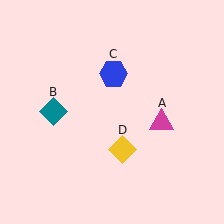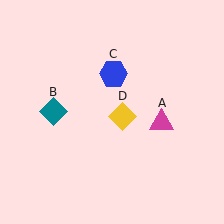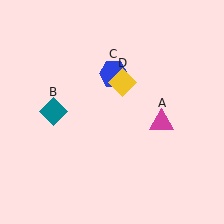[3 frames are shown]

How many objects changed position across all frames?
1 object changed position: yellow diamond (object D).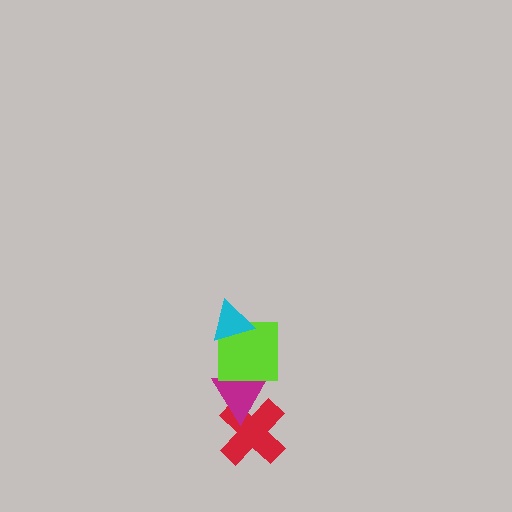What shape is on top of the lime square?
The cyan triangle is on top of the lime square.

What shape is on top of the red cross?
The magenta triangle is on top of the red cross.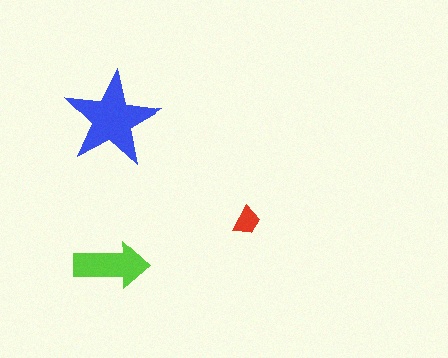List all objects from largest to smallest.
The blue star, the lime arrow, the red trapezoid.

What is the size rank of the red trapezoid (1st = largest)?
3rd.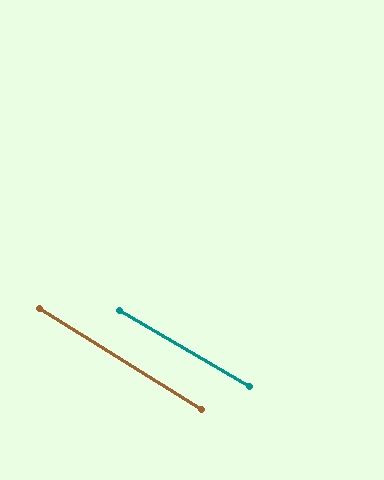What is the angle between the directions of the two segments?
Approximately 2 degrees.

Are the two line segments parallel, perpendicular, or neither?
Parallel — their directions differ by only 1.7°.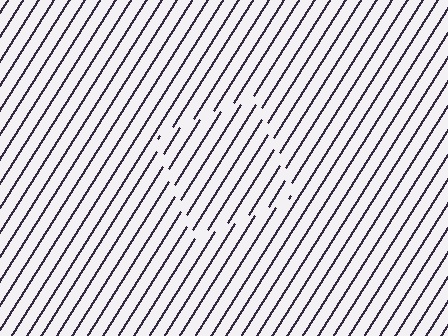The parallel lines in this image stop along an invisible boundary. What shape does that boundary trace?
An illusory square. The interior of the shape contains the same grating, shifted by half a period — the contour is defined by the phase discontinuity where line-ends from the inner and outer gratings abut.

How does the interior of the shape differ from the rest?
The interior of the shape contains the same grating, shifted by half a period — the contour is defined by the phase discontinuity where line-ends from the inner and outer gratings abut.